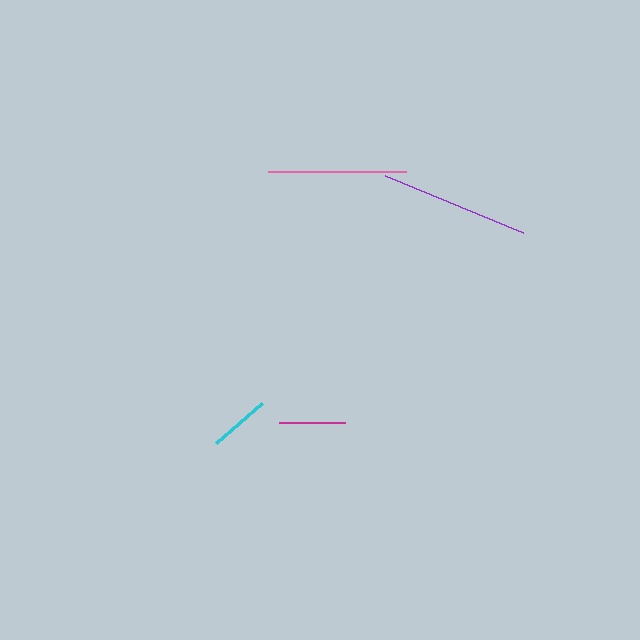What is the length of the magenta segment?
The magenta segment is approximately 65 pixels long.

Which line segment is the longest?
The purple line is the longest at approximately 150 pixels.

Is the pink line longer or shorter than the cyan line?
The pink line is longer than the cyan line.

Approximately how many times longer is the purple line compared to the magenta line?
The purple line is approximately 2.3 times the length of the magenta line.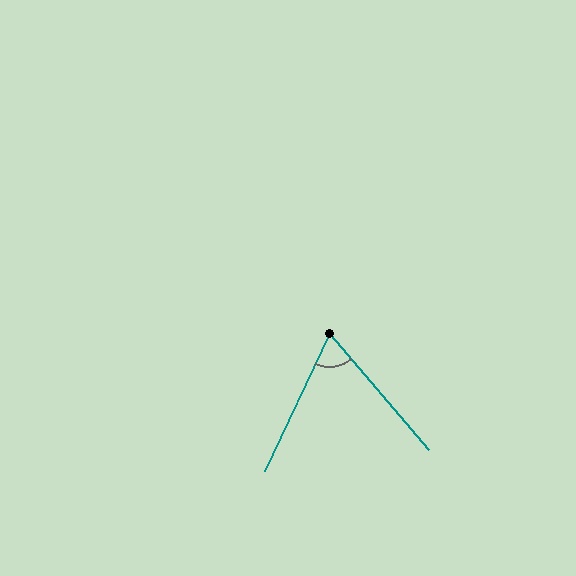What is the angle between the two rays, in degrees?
Approximately 65 degrees.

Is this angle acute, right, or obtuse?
It is acute.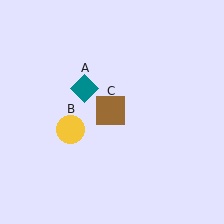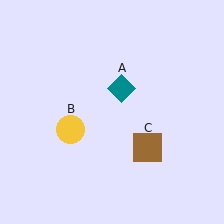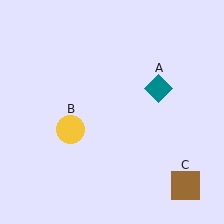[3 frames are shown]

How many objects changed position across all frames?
2 objects changed position: teal diamond (object A), brown square (object C).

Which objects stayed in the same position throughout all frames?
Yellow circle (object B) remained stationary.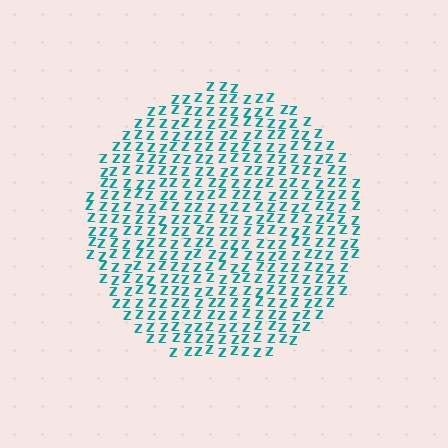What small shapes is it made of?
It is made of small letter Z's.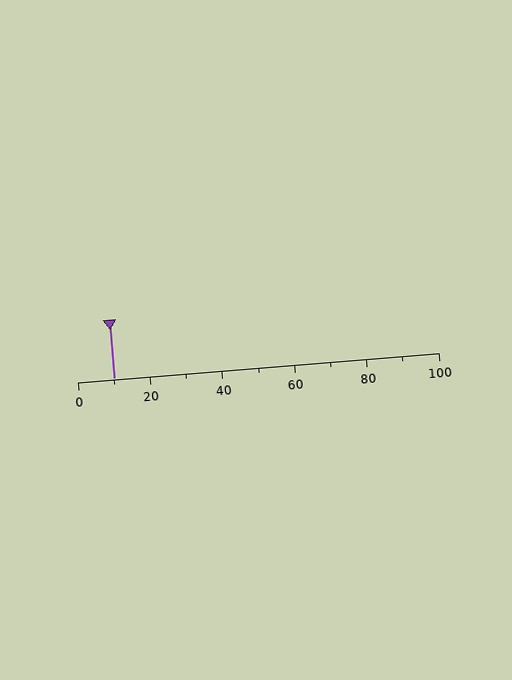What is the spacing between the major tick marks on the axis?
The major ticks are spaced 20 apart.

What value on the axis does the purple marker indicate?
The marker indicates approximately 10.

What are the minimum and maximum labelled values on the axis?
The axis runs from 0 to 100.